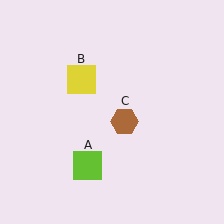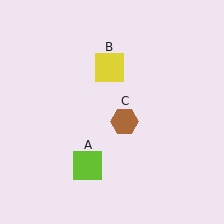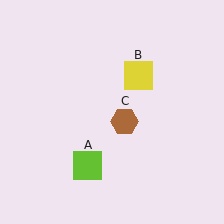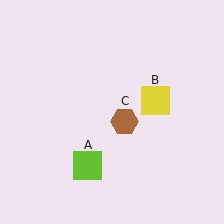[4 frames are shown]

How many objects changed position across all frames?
1 object changed position: yellow square (object B).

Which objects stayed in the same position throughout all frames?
Lime square (object A) and brown hexagon (object C) remained stationary.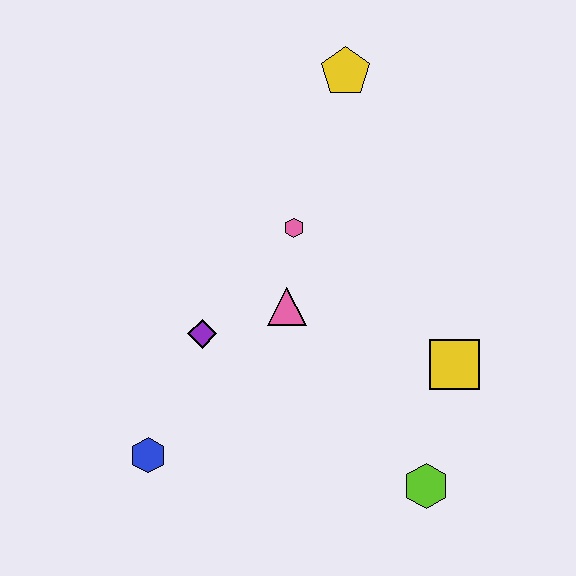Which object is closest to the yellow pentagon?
The pink hexagon is closest to the yellow pentagon.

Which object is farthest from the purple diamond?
The yellow pentagon is farthest from the purple diamond.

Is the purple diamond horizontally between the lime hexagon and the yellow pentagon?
No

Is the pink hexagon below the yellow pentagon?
Yes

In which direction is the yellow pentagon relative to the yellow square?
The yellow pentagon is above the yellow square.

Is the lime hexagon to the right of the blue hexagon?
Yes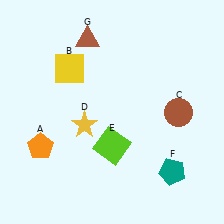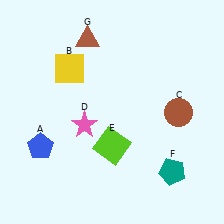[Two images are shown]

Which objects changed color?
A changed from orange to blue. D changed from yellow to pink.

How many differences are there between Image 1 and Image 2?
There are 2 differences between the two images.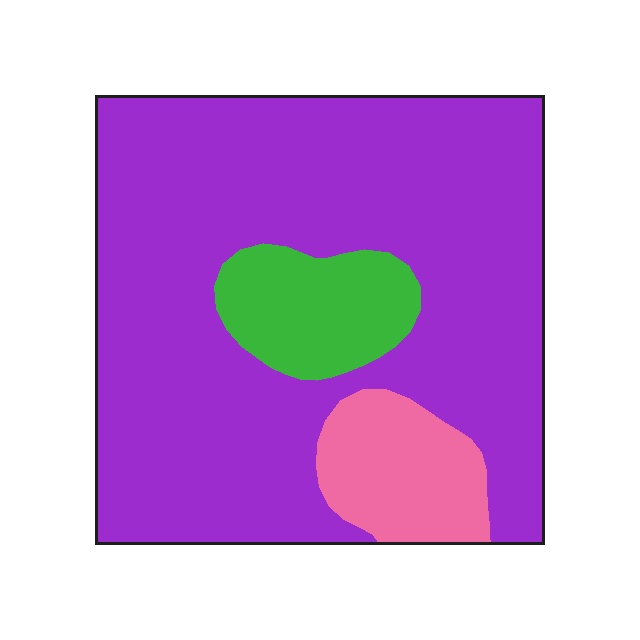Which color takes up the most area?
Purple, at roughly 80%.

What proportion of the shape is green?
Green covers around 10% of the shape.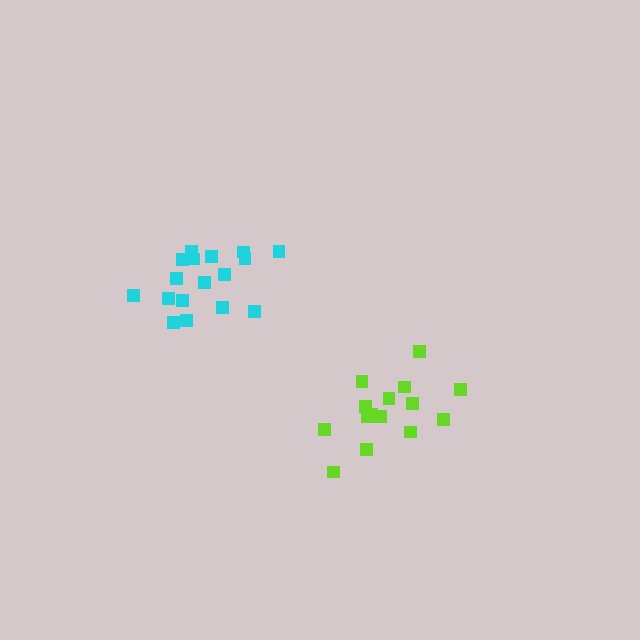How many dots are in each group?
Group 1: 15 dots, Group 2: 17 dots (32 total).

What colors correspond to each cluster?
The clusters are colored: lime, cyan.